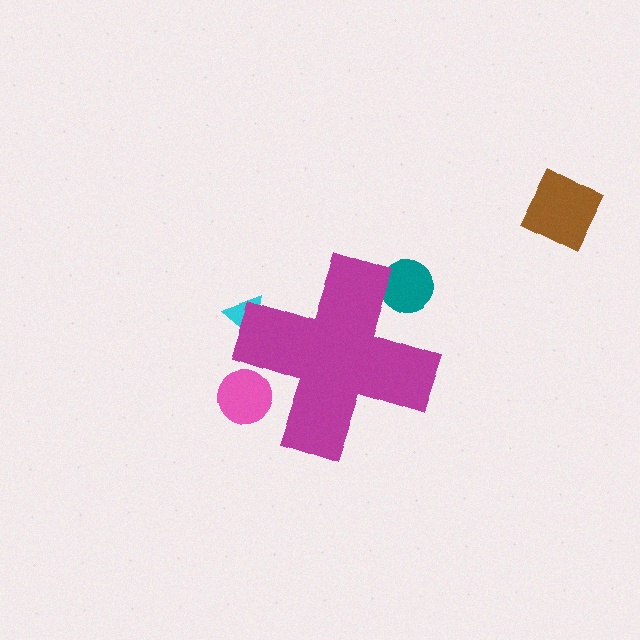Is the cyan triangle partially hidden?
Yes, the cyan triangle is partially hidden behind the magenta cross.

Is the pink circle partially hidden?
Yes, the pink circle is partially hidden behind the magenta cross.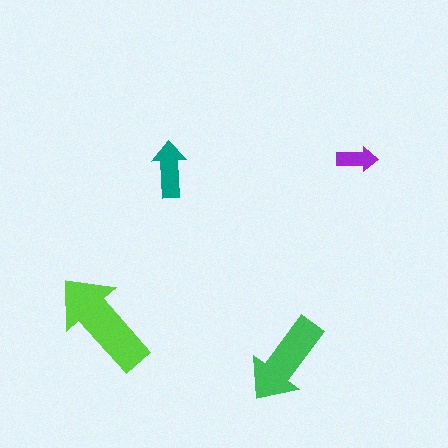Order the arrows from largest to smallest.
the lime one, the green one, the teal one, the purple one.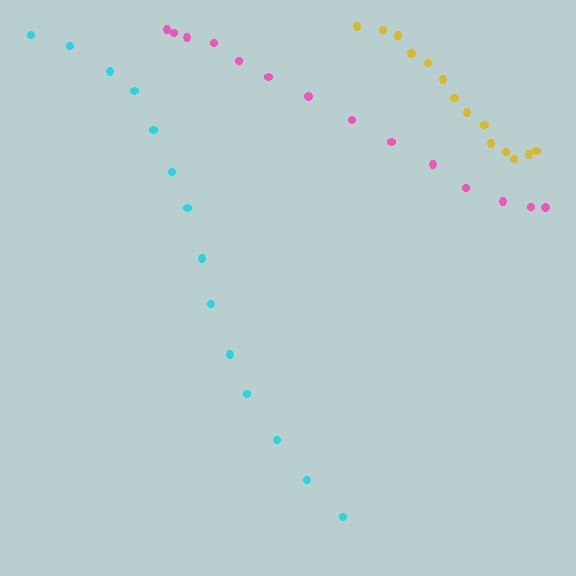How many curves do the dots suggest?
There are 3 distinct paths.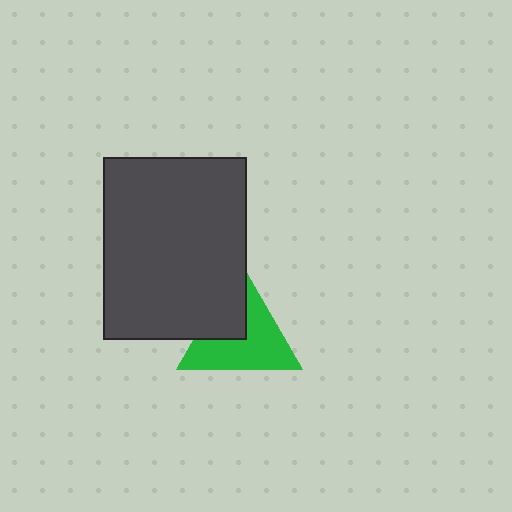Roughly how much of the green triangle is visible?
Most of it is visible (roughly 65%).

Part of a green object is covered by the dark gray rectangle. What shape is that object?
It is a triangle.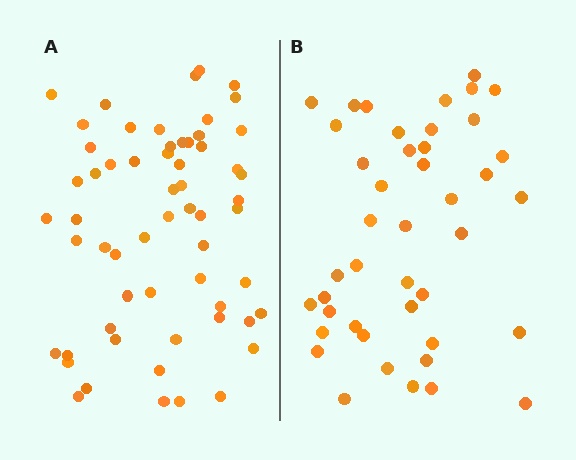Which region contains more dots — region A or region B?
Region A (the left region) has more dots.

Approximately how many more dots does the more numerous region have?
Region A has approximately 15 more dots than region B.